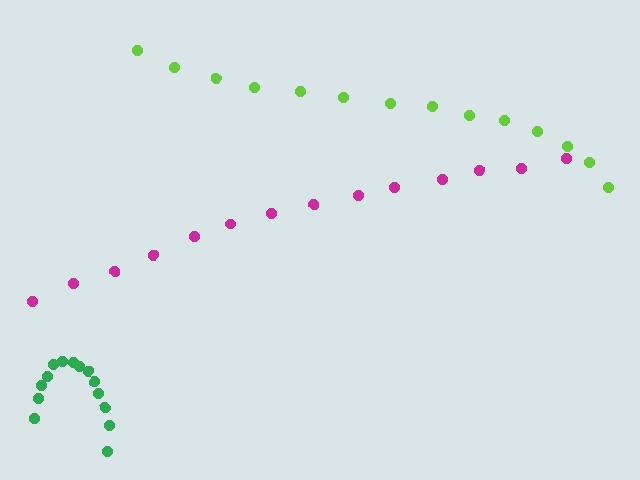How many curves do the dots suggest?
There are 3 distinct paths.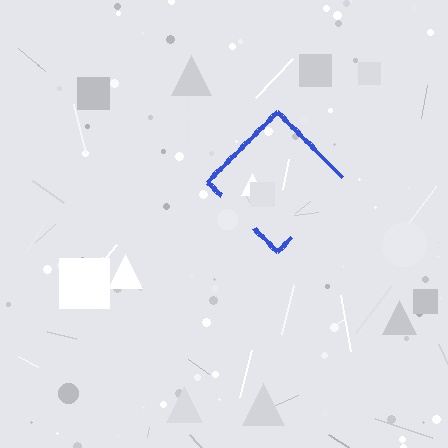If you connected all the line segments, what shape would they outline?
They would outline a diamond.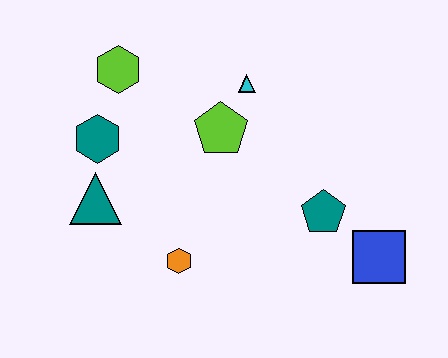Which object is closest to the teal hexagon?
The teal triangle is closest to the teal hexagon.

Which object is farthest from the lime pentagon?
The blue square is farthest from the lime pentagon.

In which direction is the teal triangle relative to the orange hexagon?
The teal triangle is to the left of the orange hexagon.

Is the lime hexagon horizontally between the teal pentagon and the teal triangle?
Yes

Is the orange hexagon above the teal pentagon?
No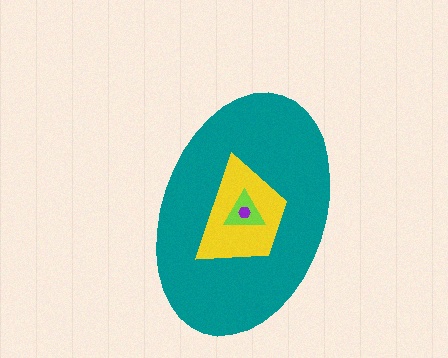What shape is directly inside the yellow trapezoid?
The lime triangle.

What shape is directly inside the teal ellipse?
The yellow trapezoid.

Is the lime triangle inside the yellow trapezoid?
Yes.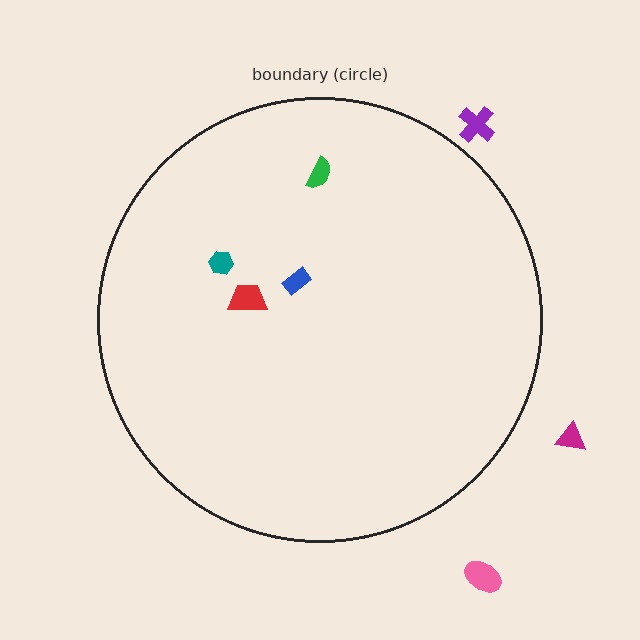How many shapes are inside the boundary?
4 inside, 3 outside.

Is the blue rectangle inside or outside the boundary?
Inside.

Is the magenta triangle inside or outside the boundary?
Outside.